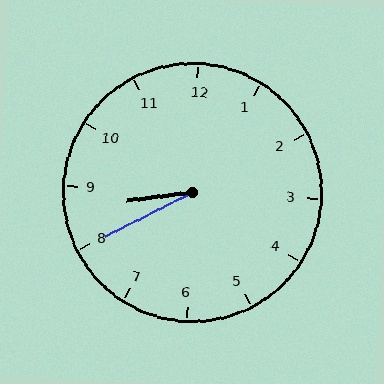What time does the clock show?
8:40.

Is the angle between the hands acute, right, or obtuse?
It is acute.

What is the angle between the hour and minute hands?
Approximately 20 degrees.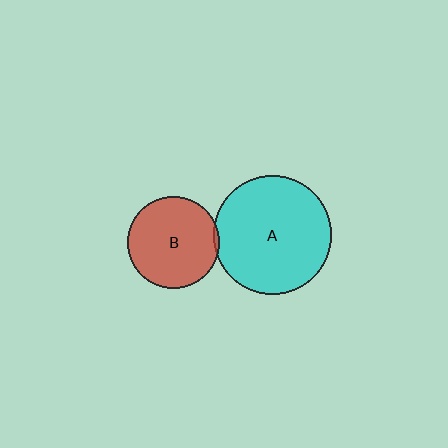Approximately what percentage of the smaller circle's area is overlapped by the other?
Approximately 5%.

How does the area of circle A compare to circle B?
Approximately 1.7 times.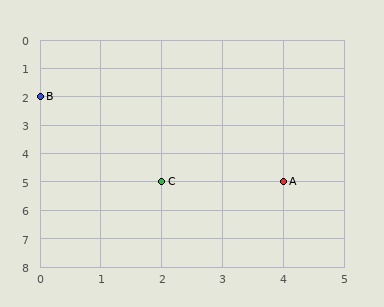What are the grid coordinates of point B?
Point B is at grid coordinates (0, 2).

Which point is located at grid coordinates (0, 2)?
Point B is at (0, 2).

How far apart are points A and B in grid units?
Points A and B are 4 columns and 3 rows apart (about 5.0 grid units diagonally).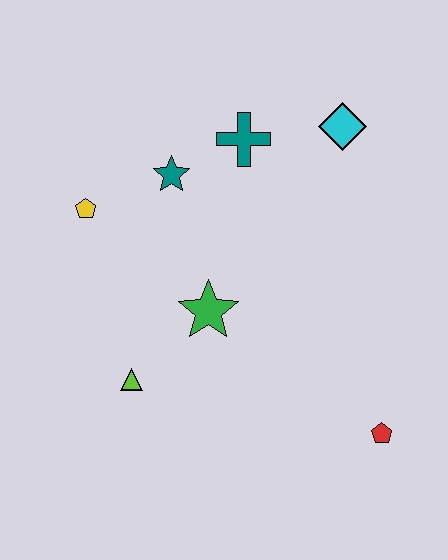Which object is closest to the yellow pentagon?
The teal star is closest to the yellow pentagon.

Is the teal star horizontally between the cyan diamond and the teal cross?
No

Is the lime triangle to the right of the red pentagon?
No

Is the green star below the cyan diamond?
Yes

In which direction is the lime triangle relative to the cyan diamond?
The lime triangle is below the cyan diamond.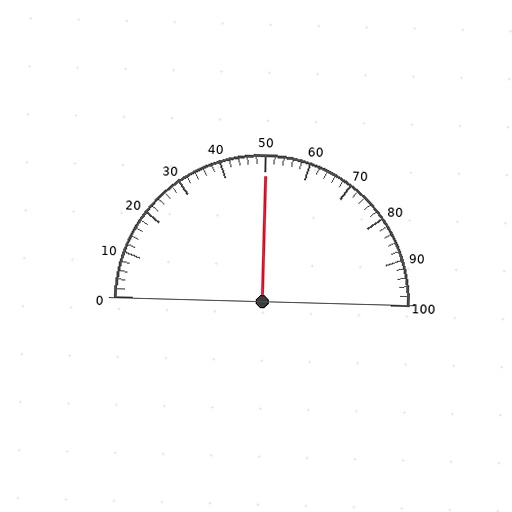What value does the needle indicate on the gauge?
The needle indicates approximately 50.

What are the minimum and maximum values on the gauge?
The gauge ranges from 0 to 100.